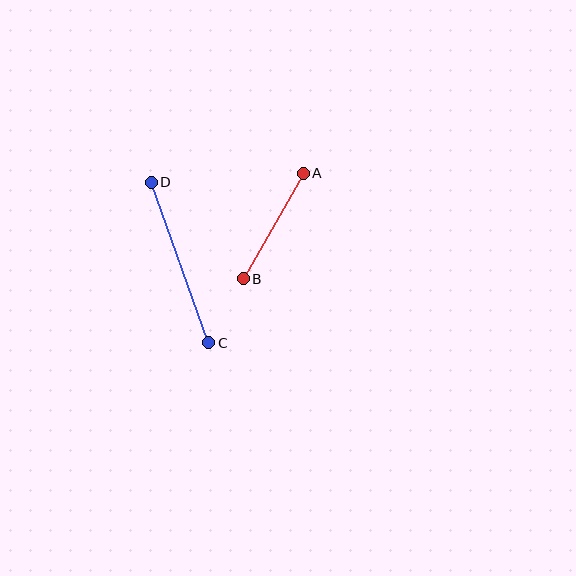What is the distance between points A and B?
The distance is approximately 122 pixels.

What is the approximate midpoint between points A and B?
The midpoint is at approximately (273, 226) pixels.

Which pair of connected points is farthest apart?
Points C and D are farthest apart.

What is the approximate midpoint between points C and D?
The midpoint is at approximately (180, 262) pixels.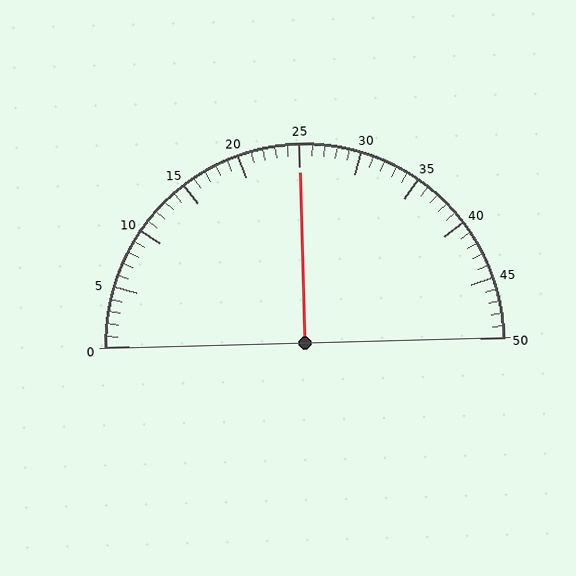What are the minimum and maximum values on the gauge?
The gauge ranges from 0 to 50.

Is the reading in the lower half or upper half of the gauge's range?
The reading is in the upper half of the range (0 to 50).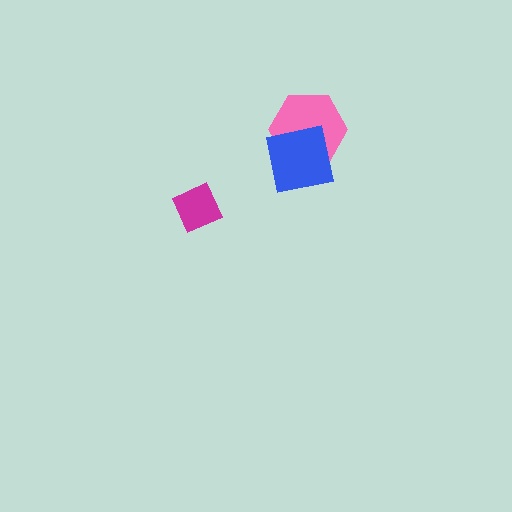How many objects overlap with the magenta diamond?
0 objects overlap with the magenta diamond.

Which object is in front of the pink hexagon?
The blue square is in front of the pink hexagon.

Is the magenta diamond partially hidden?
No, no other shape covers it.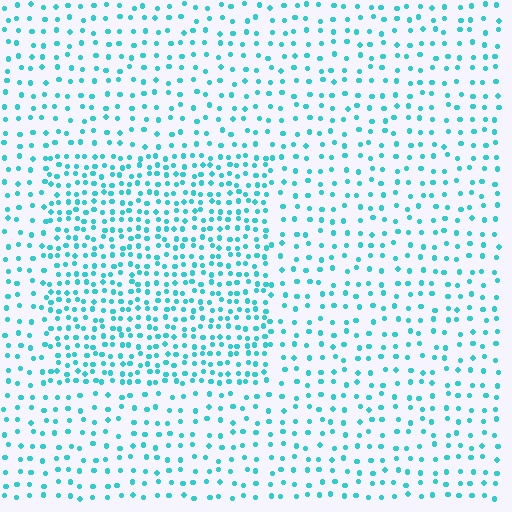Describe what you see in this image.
The image contains small cyan elements arranged at two different densities. A rectangle-shaped region is visible where the elements are more densely packed than the surrounding area.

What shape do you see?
I see a rectangle.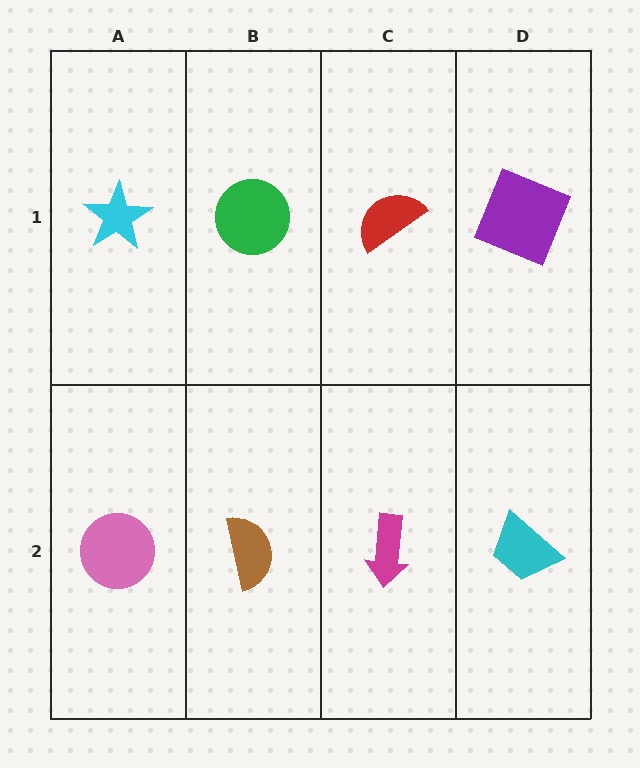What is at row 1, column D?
A purple square.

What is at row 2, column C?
A magenta arrow.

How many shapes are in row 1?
4 shapes.